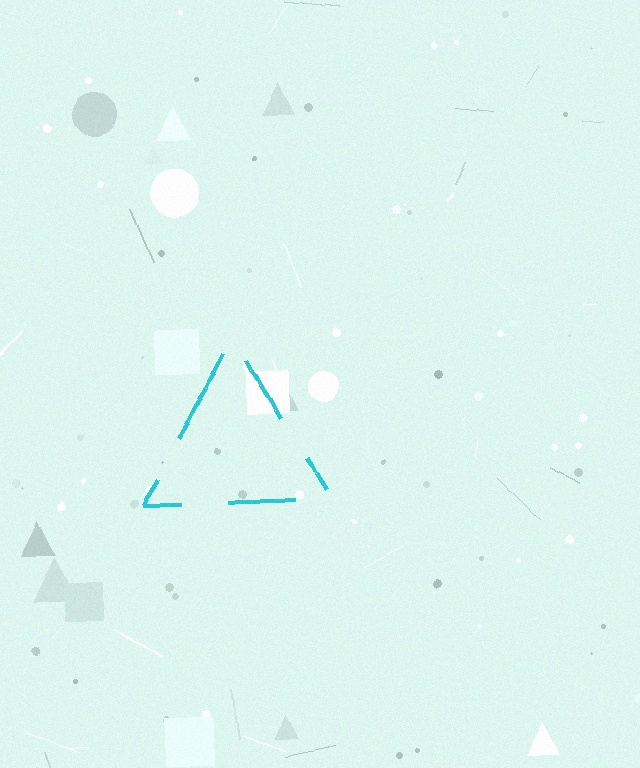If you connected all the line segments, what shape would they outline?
They would outline a triangle.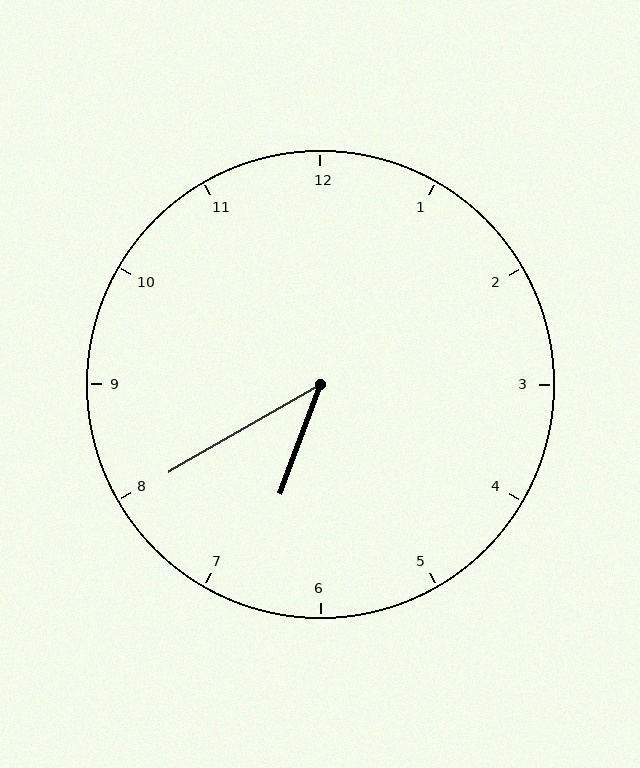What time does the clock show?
6:40.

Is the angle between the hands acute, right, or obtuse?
It is acute.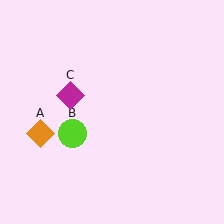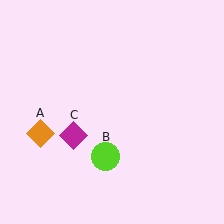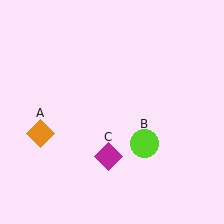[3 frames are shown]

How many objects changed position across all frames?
2 objects changed position: lime circle (object B), magenta diamond (object C).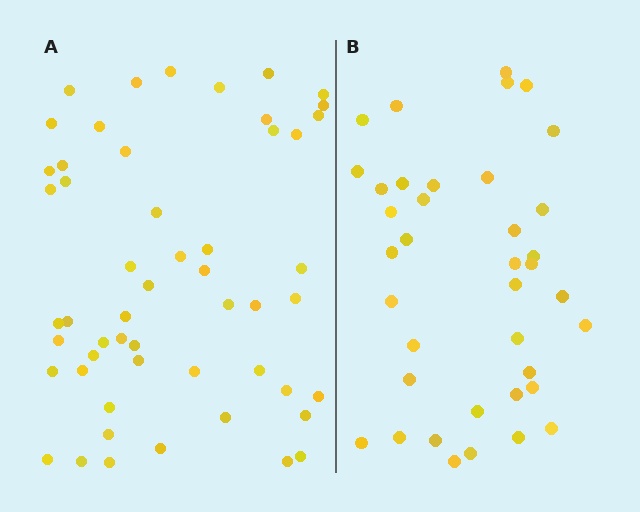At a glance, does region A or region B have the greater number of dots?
Region A (the left region) has more dots.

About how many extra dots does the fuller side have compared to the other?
Region A has approximately 15 more dots than region B.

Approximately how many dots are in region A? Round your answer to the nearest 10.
About 50 dots. (The exact count is 53, which rounds to 50.)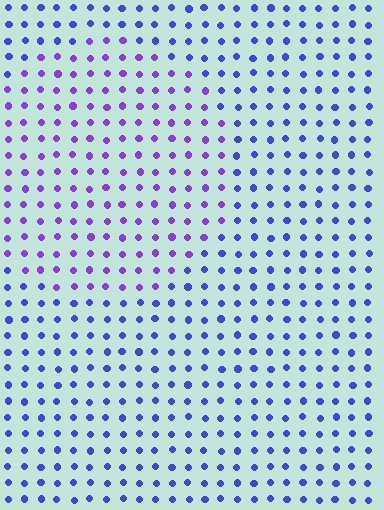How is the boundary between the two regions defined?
The boundary is defined purely by a slight shift in hue (about 33 degrees). Spacing, size, and orientation are identical on both sides.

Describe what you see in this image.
The image is filled with small blue elements in a uniform arrangement. A circle-shaped region is visible where the elements are tinted to a slightly different hue, forming a subtle color boundary.